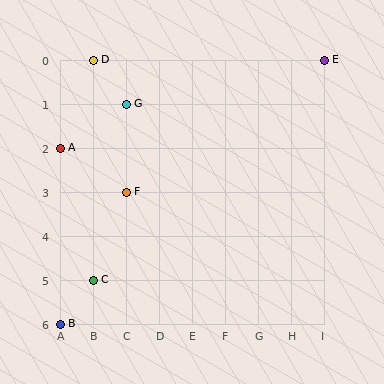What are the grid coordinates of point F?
Point F is at grid coordinates (C, 3).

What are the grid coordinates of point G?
Point G is at grid coordinates (C, 1).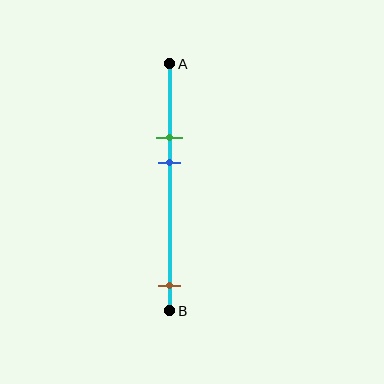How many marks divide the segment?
There are 3 marks dividing the segment.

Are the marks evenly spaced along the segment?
No, the marks are not evenly spaced.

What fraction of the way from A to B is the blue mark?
The blue mark is approximately 40% (0.4) of the way from A to B.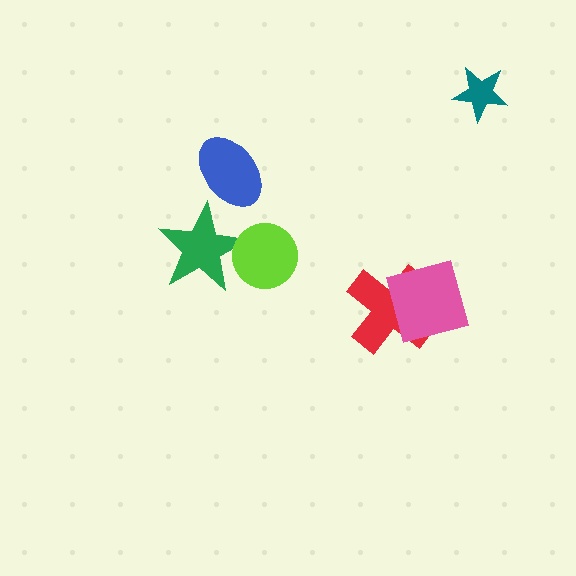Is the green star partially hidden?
Yes, it is partially covered by another shape.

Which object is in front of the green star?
The lime circle is in front of the green star.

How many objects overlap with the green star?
1 object overlaps with the green star.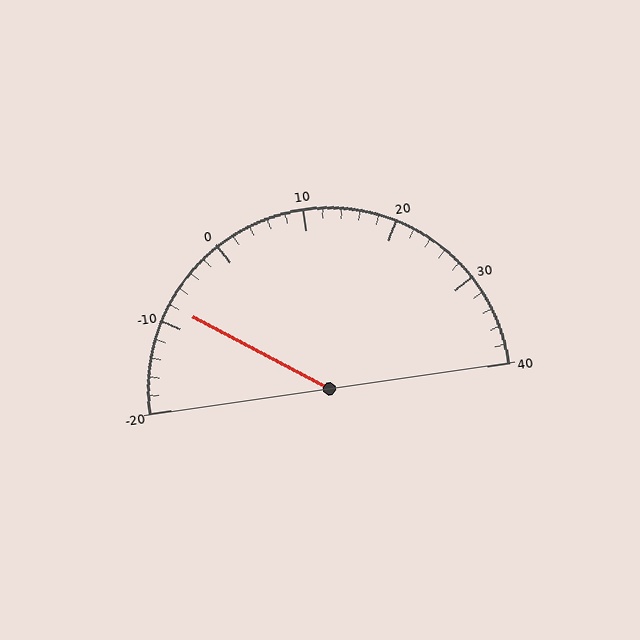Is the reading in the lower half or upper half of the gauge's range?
The reading is in the lower half of the range (-20 to 40).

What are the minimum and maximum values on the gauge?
The gauge ranges from -20 to 40.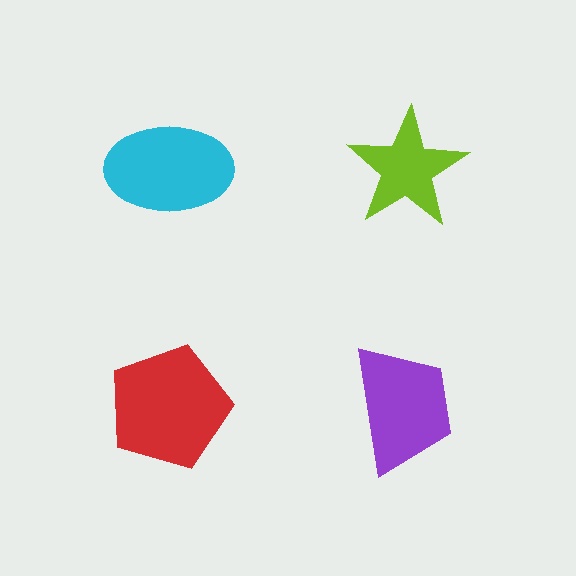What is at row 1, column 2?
A lime star.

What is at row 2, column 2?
A purple trapezoid.